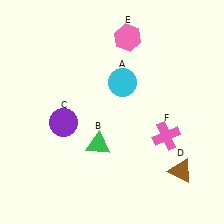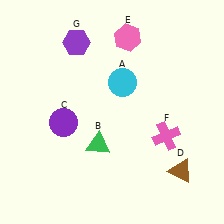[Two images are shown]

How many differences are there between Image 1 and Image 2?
There is 1 difference between the two images.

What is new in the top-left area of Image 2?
A purple hexagon (G) was added in the top-left area of Image 2.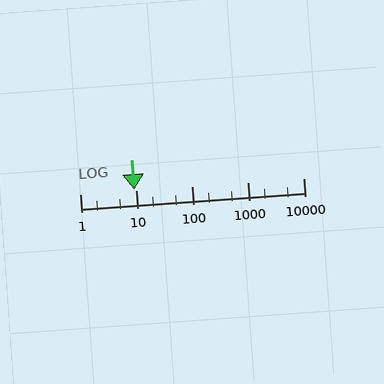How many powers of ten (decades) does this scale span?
The scale spans 4 decades, from 1 to 10000.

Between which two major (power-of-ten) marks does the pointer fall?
The pointer is between 1 and 10.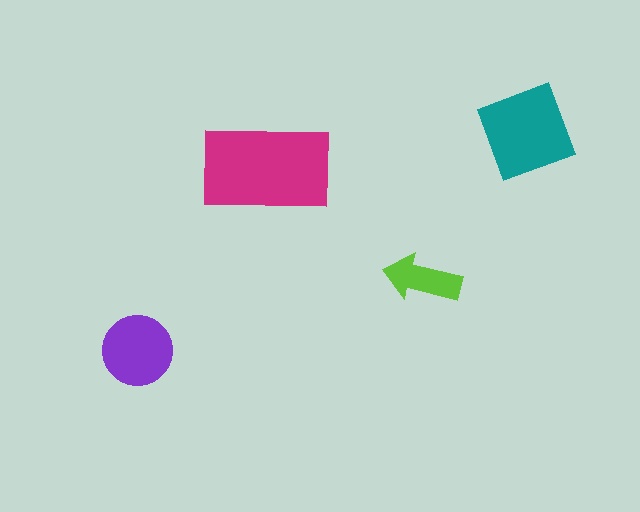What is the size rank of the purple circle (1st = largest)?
3rd.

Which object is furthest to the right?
The teal diamond is rightmost.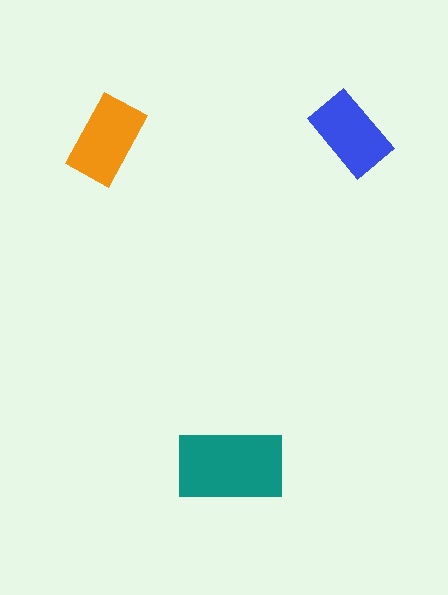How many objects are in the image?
There are 3 objects in the image.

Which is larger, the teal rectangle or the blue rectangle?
The teal one.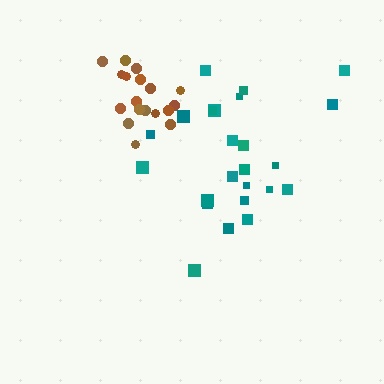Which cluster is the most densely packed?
Brown.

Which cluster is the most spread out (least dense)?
Teal.